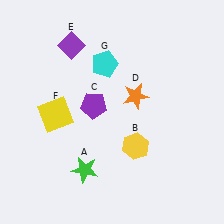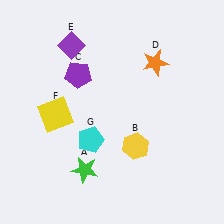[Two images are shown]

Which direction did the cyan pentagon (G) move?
The cyan pentagon (G) moved down.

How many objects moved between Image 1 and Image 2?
3 objects moved between the two images.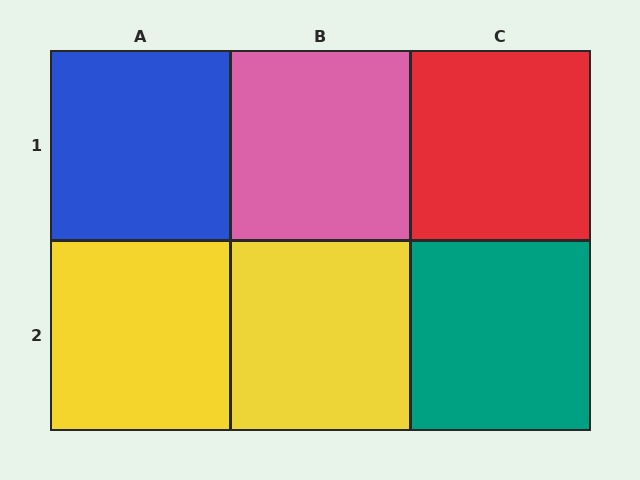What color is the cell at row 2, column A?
Yellow.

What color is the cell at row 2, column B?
Yellow.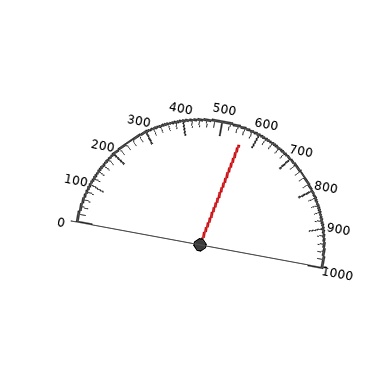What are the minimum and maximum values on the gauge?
The gauge ranges from 0 to 1000.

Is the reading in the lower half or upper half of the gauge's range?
The reading is in the upper half of the range (0 to 1000).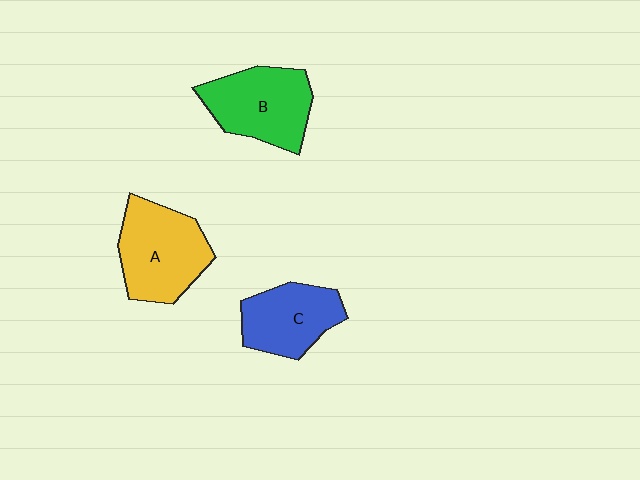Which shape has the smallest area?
Shape C (blue).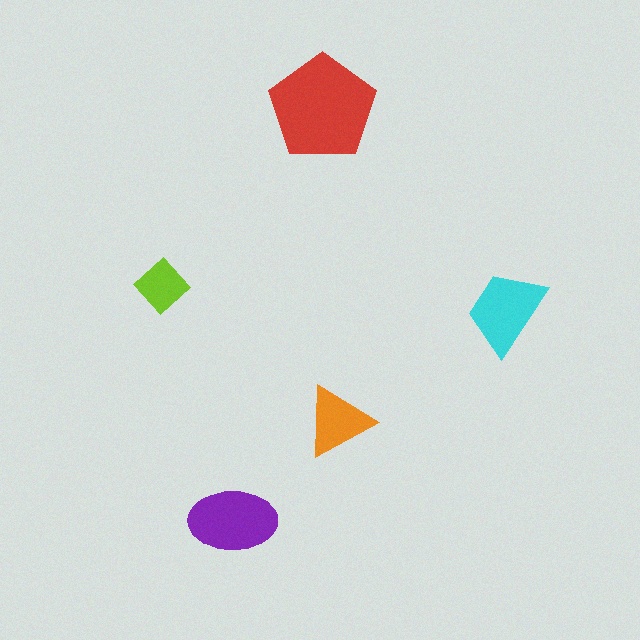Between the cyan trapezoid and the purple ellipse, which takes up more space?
The purple ellipse.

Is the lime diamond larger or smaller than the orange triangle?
Smaller.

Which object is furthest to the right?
The cyan trapezoid is rightmost.